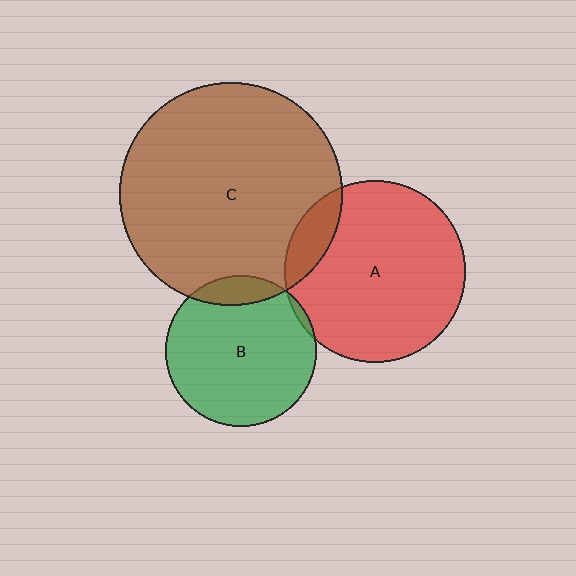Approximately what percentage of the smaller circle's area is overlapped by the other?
Approximately 10%.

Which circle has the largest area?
Circle C (brown).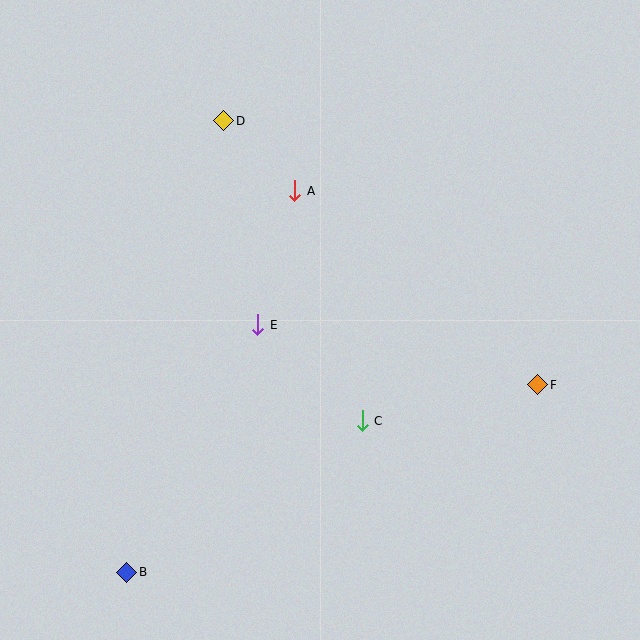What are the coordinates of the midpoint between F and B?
The midpoint between F and B is at (332, 478).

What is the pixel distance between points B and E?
The distance between B and E is 280 pixels.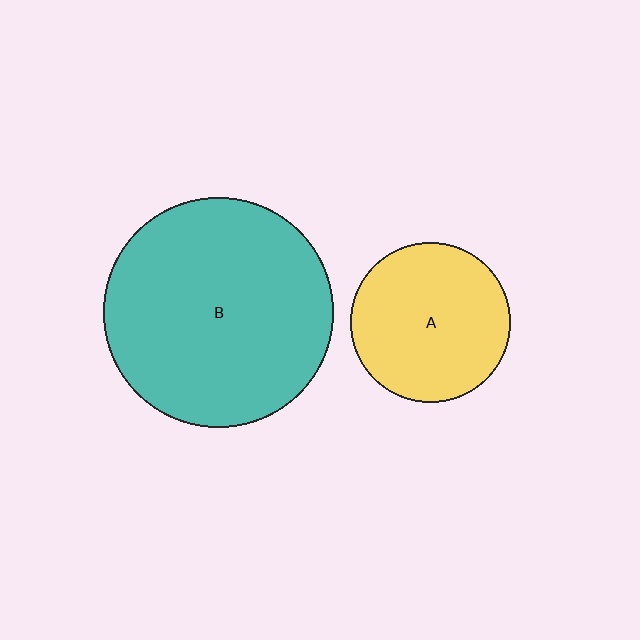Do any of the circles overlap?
No, none of the circles overlap.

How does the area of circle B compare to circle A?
Approximately 2.1 times.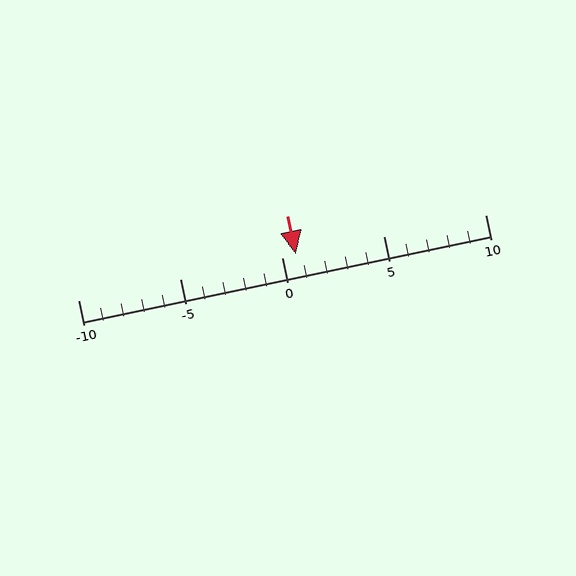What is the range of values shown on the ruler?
The ruler shows values from -10 to 10.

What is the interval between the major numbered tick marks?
The major tick marks are spaced 5 units apart.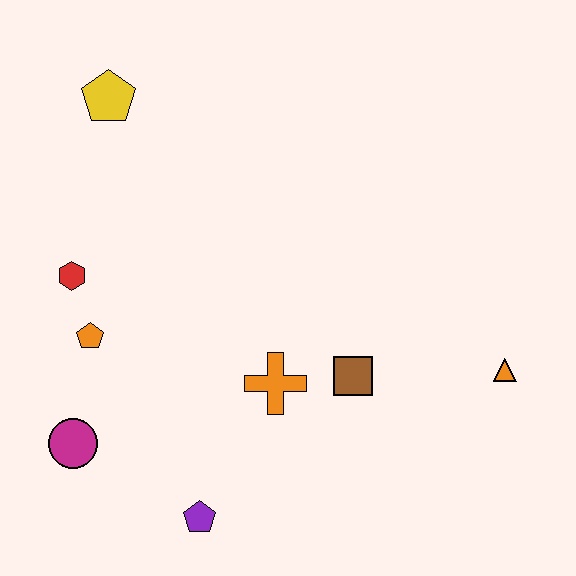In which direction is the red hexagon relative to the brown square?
The red hexagon is to the left of the brown square.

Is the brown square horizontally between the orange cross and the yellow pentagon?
No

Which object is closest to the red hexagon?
The orange pentagon is closest to the red hexagon.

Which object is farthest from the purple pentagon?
The yellow pentagon is farthest from the purple pentagon.